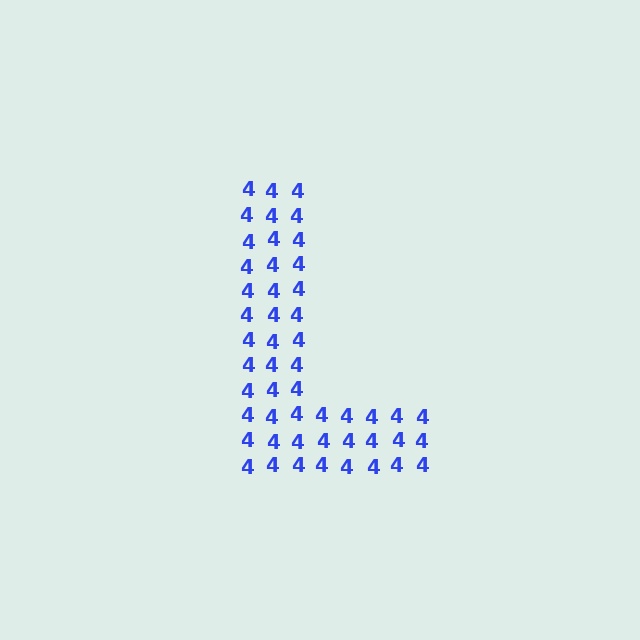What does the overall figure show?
The overall figure shows the letter L.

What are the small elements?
The small elements are digit 4's.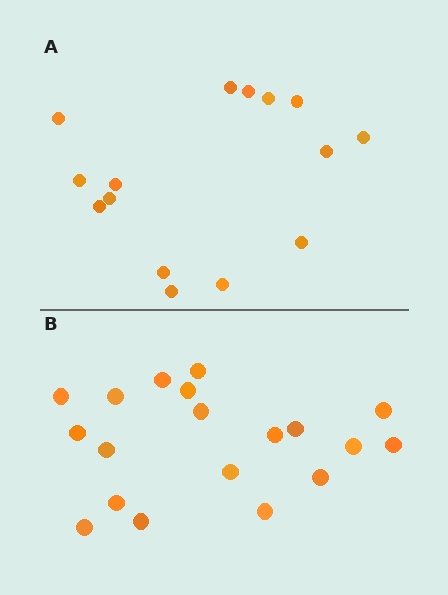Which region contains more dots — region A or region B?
Region B (the bottom region) has more dots.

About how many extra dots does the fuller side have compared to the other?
Region B has about 4 more dots than region A.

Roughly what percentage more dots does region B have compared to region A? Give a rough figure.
About 25% more.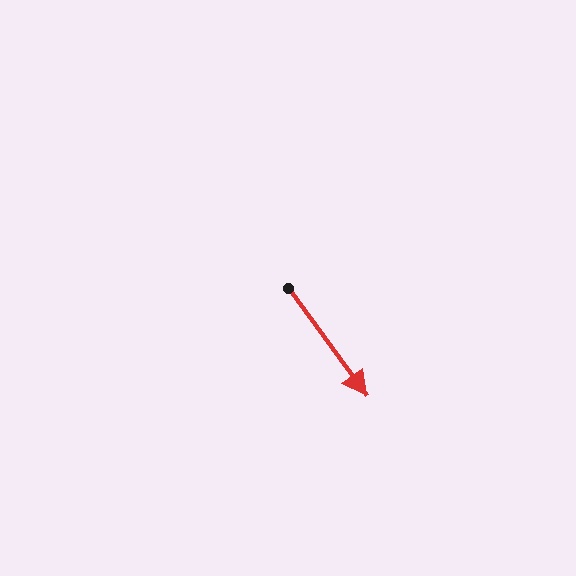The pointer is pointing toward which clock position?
Roughly 5 o'clock.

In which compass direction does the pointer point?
Southeast.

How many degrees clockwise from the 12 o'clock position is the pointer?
Approximately 144 degrees.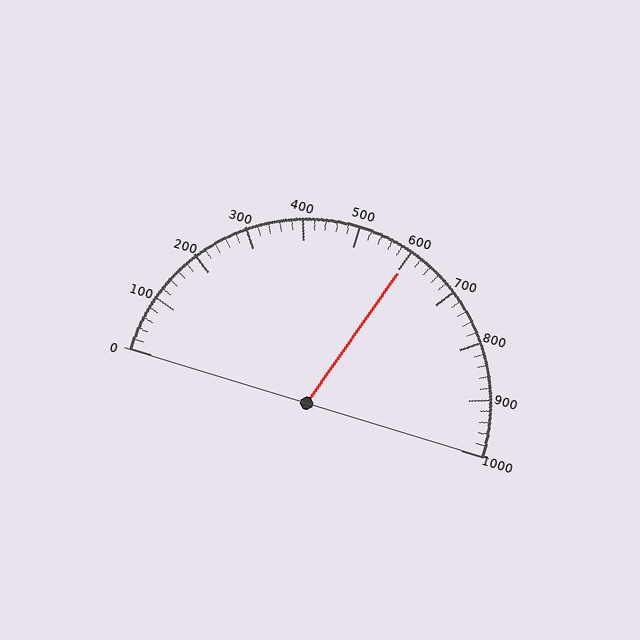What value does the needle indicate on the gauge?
The needle indicates approximately 600.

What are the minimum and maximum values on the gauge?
The gauge ranges from 0 to 1000.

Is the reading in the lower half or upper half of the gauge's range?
The reading is in the upper half of the range (0 to 1000).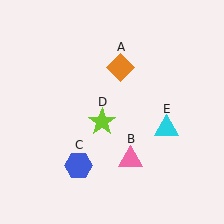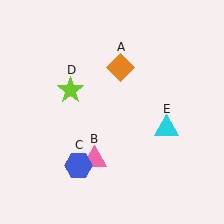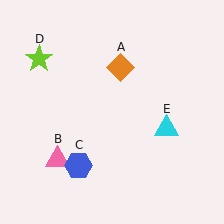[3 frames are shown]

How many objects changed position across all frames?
2 objects changed position: pink triangle (object B), lime star (object D).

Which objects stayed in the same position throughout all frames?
Orange diamond (object A) and blue hexagon (object C) and cyan triangle (object E) remained stationary.